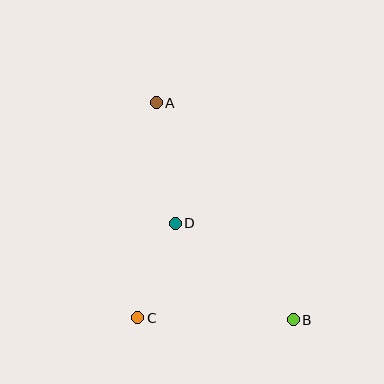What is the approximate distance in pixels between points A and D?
The distance between A and D is approximately 122 pixels.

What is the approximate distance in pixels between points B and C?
The distance between B and C is approximately 156 pixels.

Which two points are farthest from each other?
Points A and B are farthest from each other.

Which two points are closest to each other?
Points C and D are closest to each other.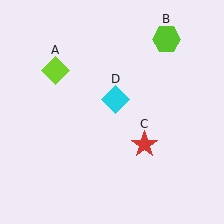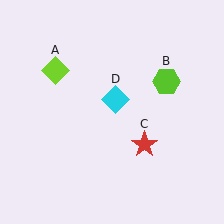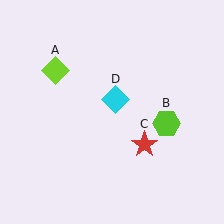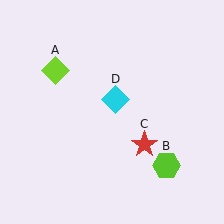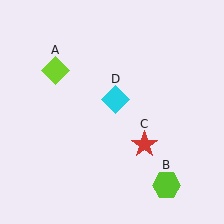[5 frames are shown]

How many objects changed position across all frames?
1 object changed position: lime hexagon (object B).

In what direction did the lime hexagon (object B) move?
The lime hexagon (object B) moved down.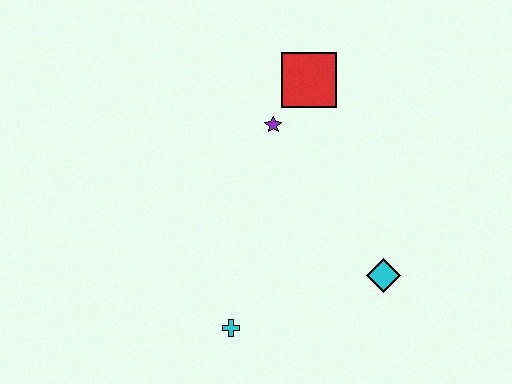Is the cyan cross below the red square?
Yes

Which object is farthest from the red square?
The cyan cross is farthest from the red square.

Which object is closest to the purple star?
The red square is closest to the purple star.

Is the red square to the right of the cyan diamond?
No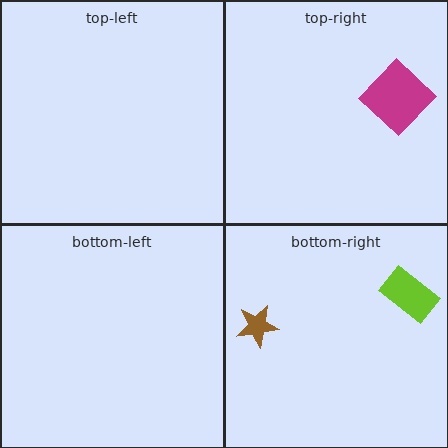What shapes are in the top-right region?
The magenta diamond.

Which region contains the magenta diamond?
The top-right region.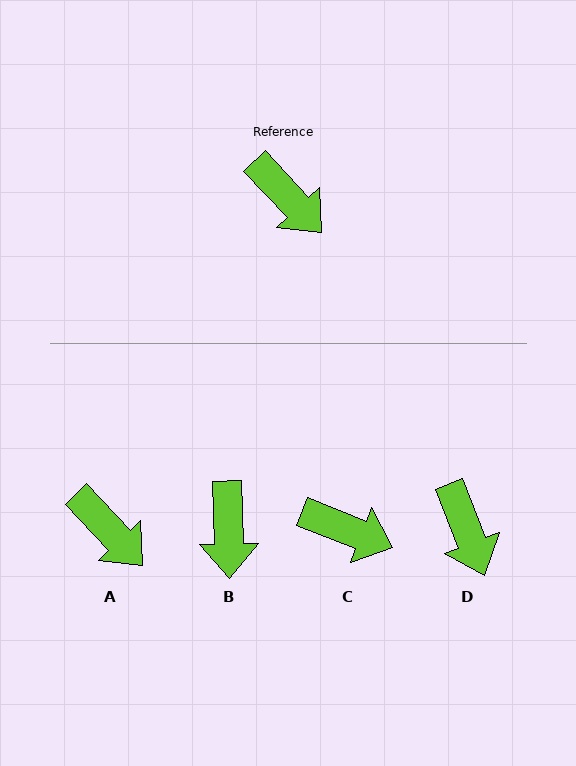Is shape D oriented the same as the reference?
No, it is off by about 22 degrees.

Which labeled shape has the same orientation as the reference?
A.